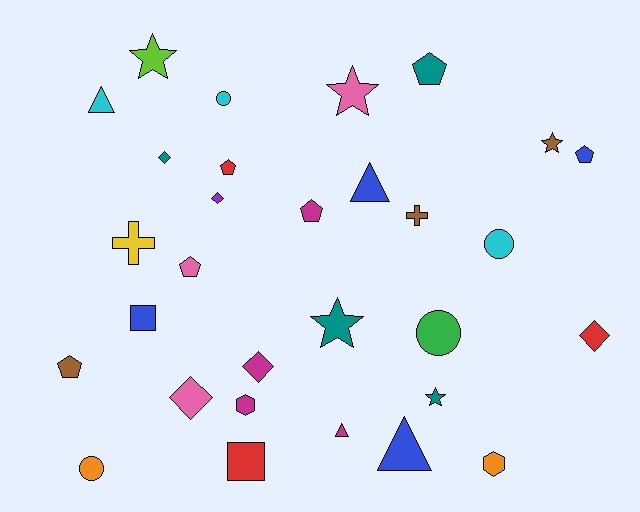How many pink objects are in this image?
There are 3 pink objects.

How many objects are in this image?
There are 30 objects.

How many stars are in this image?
There are 5 stars.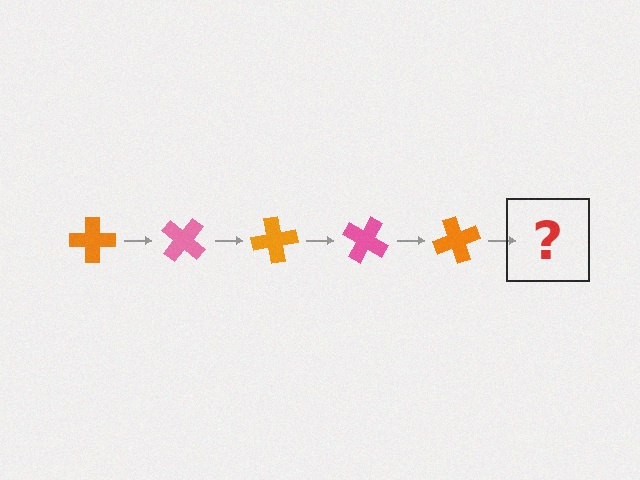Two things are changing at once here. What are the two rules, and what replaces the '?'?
The two rules are that it rotates 40 degrees each step and the color cycles through orange and pink. The '?' should be a pink cross, rotated 200 degrees from the start.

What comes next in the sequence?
The next element should be a pink cross, rotated 200 degrees from the start.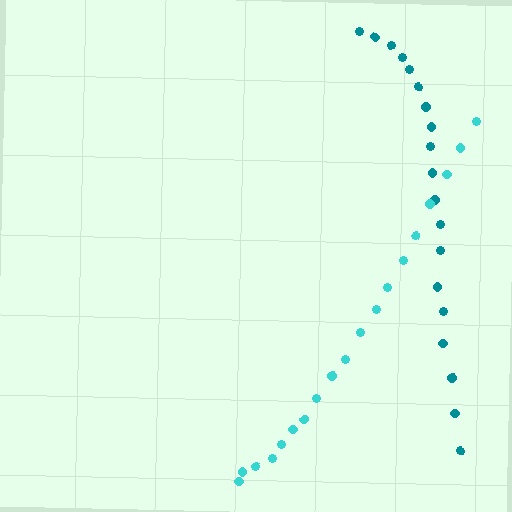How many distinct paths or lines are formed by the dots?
There are 2 distinct paths.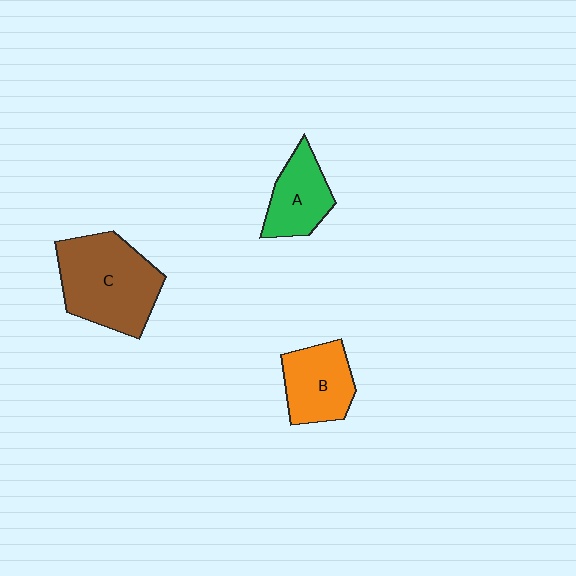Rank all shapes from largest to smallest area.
From largest to smallest: C (brown), B (orange), A (green).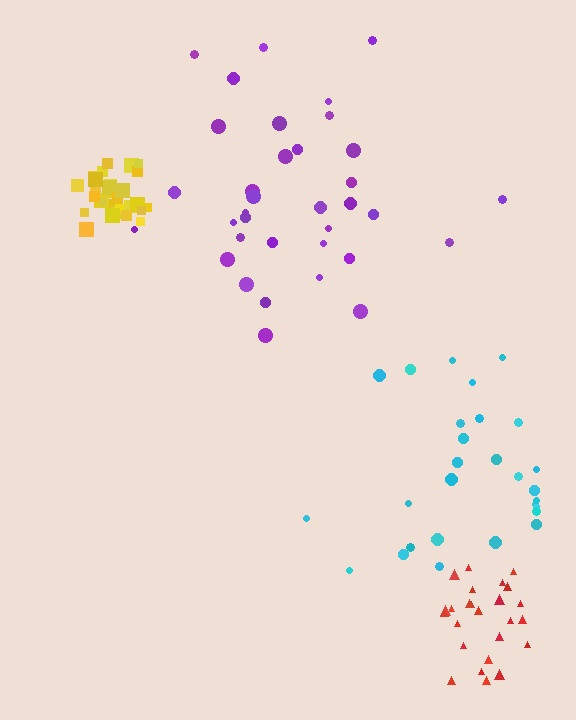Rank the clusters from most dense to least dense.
yellow, red, purple, cyan.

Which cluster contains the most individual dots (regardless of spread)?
Purple (35).